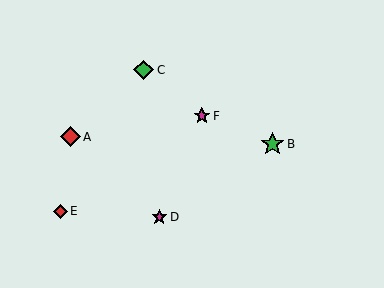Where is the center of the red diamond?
The center of the red diamond is at (61, 211).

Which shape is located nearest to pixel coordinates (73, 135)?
The red diamond (labeled A) at (70, 137) is nearest to that location.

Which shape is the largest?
The green star (labeled B) is the largest.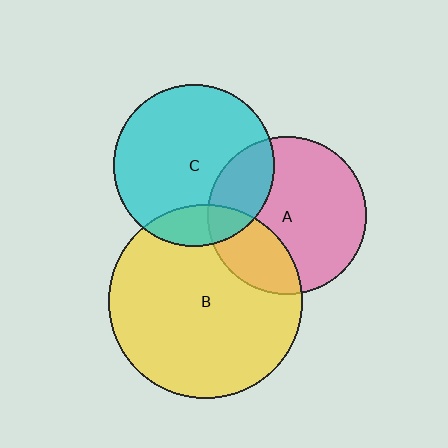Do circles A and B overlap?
Yes.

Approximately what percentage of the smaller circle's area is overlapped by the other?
Approximately 25%.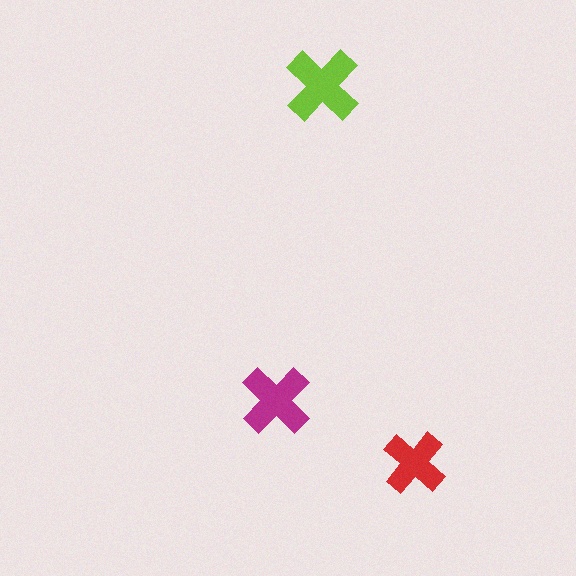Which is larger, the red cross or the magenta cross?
The magenta one.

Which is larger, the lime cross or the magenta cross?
The lime one.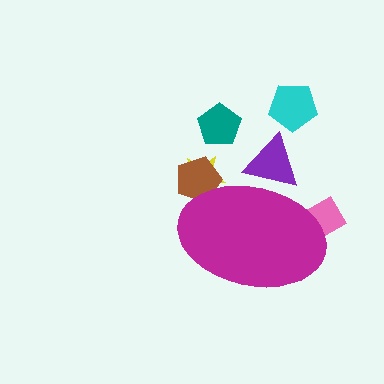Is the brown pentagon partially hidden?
Yes, the brown pentagon is partially hidden behind the magenta ellipse.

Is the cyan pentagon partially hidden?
No, the cyan pentagon is fully visible.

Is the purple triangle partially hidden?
Yes, the purple triangle is partially hidden behind the magenta ellipse.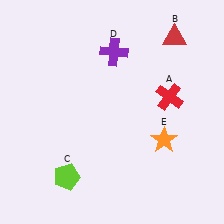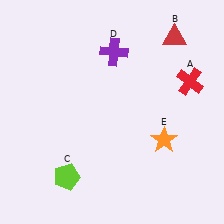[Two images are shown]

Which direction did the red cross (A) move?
The red cross (A) moved right.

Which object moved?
The red cross (A) moved right.